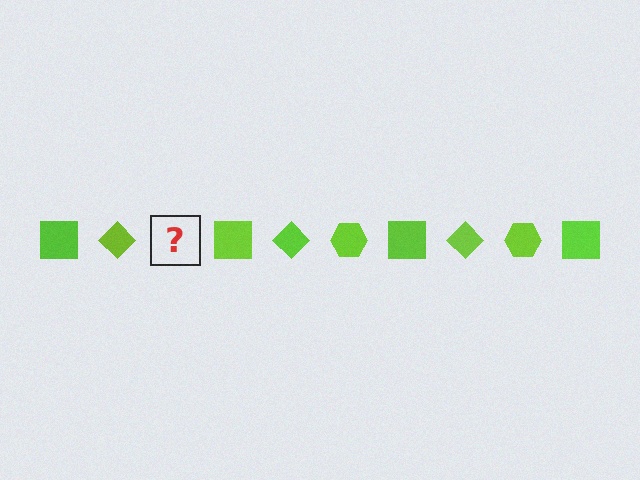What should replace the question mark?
The question mark should be replaced with a lime hexagon.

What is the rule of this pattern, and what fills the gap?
The rule is that the pattern cycles through square, diamond, hexagon shapes in lime. The gap should be filled with a lime hexagon.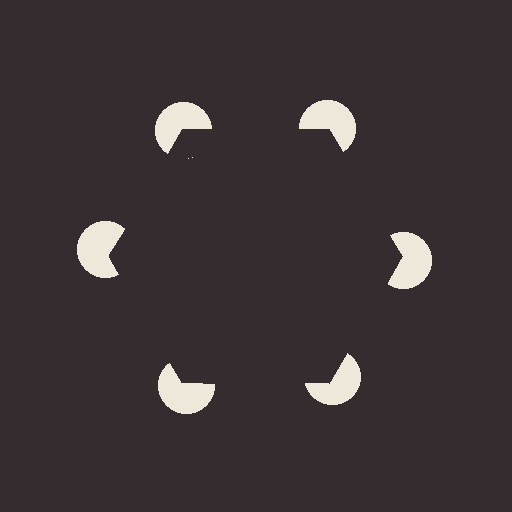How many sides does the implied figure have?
6 sides.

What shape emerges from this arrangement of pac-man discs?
An illusory hexagon — its edges are inferred from the aligned wedge cuts in the pac-man discs, not physically drawn.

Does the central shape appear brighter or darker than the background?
It typically appears slightly darker than the background, even though no actual brightness change is drawn.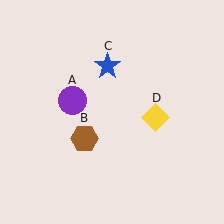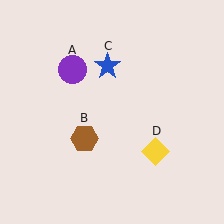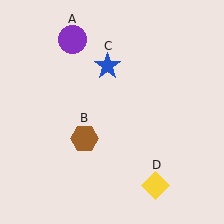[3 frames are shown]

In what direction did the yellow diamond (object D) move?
The yellow diamond (object D) moved down.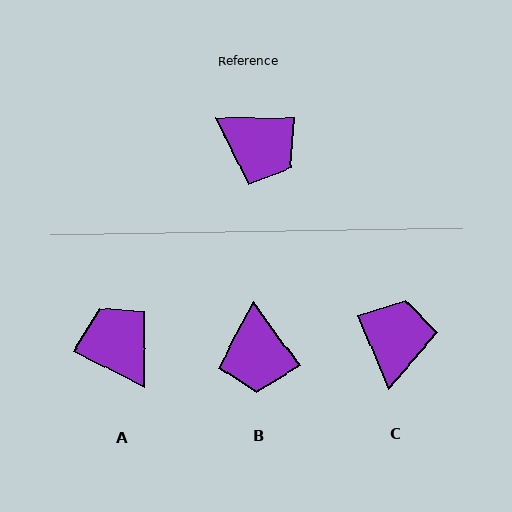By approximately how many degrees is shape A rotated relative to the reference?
Approximately 154 degrees counter-clockwise.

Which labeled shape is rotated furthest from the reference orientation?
A, about 154 degrees away.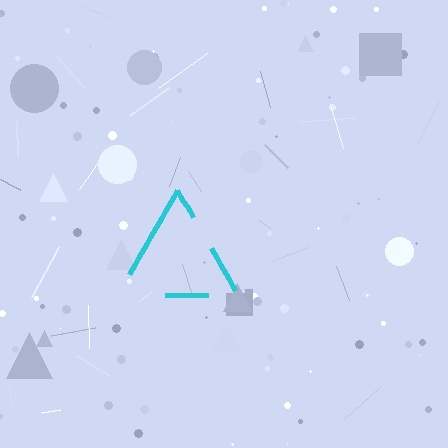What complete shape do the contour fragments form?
The contour fragments form a triangle.